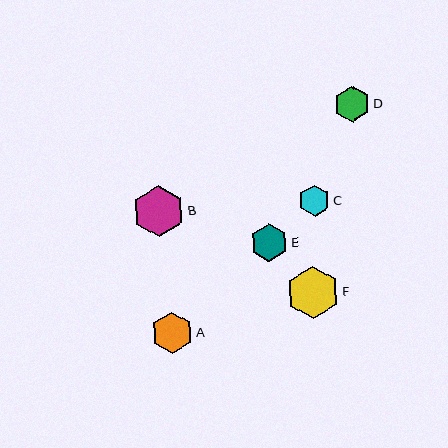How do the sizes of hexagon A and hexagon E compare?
Hexagon A and hexagon E are approximately the same size.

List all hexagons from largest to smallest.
From largest to smallest: F, B, A, E, D, C.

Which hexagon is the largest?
Hexagon F is the largest with a size of approximately 53 pixels.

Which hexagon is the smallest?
Hexagon C is the smallest with a size of approximately 31 pixels.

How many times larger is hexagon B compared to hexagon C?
Hexagon B is approximately 1.7 times the size of hexagon C.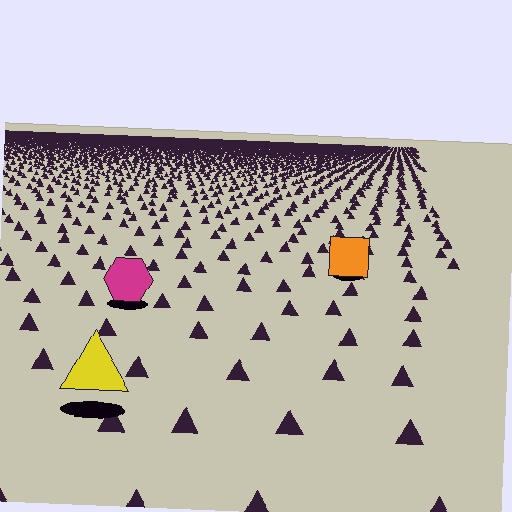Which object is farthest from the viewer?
The orange square is farthest from the viewer. It appears smaller and the ground texture around it is denser.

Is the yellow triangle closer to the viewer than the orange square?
Yes. The yellow triangle is closer — you can tell from the texture gradient: the ground texture is coarser near it.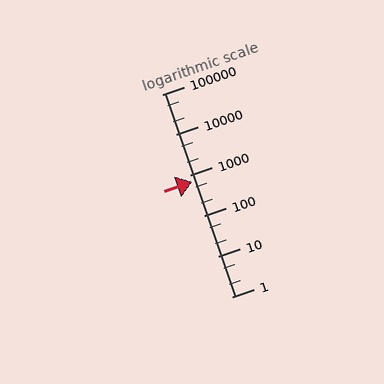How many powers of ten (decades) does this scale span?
The scale spans 5 decades, from 1 to 100000.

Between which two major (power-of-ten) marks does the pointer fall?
The pointer is between 100 and 1000.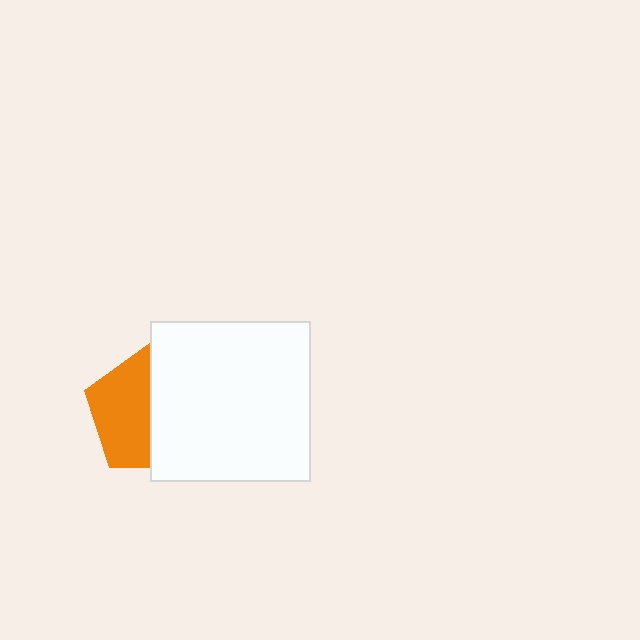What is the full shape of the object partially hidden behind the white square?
The partially hidden object is an orange pentagon.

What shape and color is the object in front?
The object in front is a white square.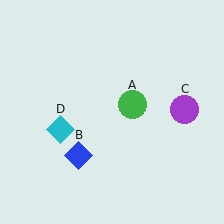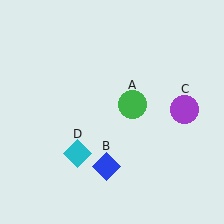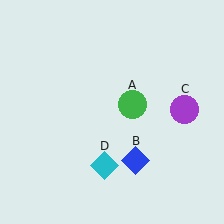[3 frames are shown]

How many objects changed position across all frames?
2 objects changed position: blue diamond (object B), cyan diamond (object D).